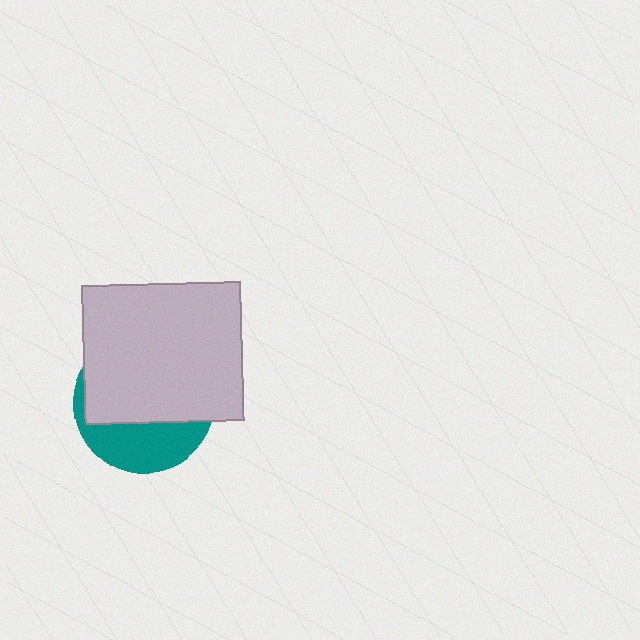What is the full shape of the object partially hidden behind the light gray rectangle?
The partially hidden object is a teal circle.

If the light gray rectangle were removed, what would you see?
You would see the complete teal circle.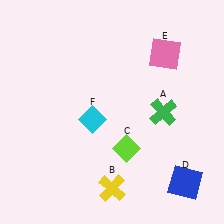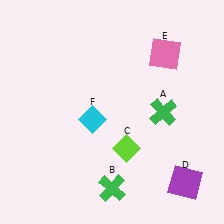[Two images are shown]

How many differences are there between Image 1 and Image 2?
There are 2 differences between the two images.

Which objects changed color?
B changed from yellow to green. D changed from blue to purple.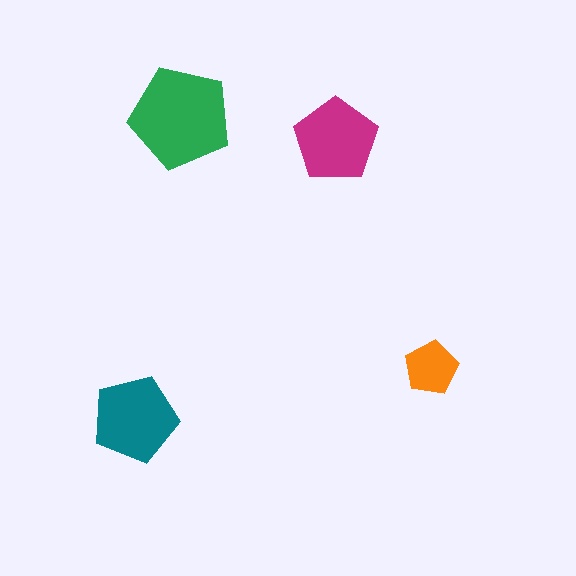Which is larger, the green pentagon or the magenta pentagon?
The green one.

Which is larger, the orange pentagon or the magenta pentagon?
The magenta one.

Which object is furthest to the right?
The orange pentagon is rightmost.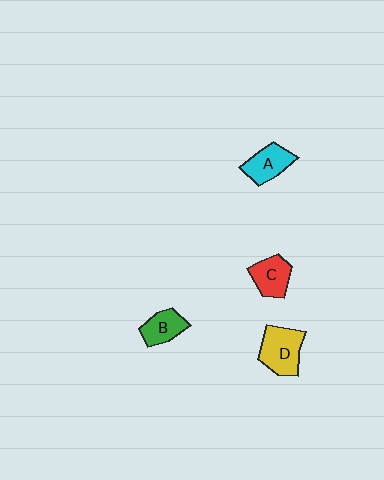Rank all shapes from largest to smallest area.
From largest to smallest: D (yellow), A (cyan), C (red), B (green).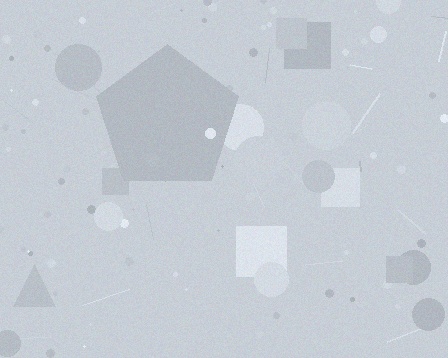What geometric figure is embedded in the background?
A pentagon is embedded in the background.